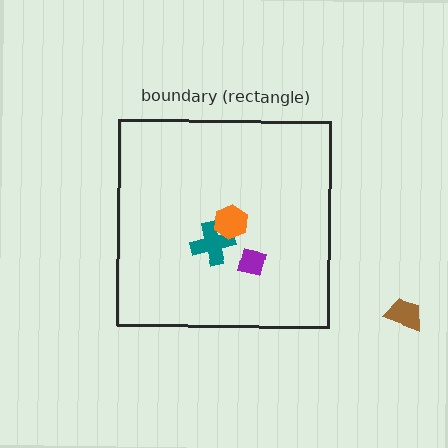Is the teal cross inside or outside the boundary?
Inside.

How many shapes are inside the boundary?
3 inside, 1 outside.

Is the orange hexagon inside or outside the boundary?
Inside.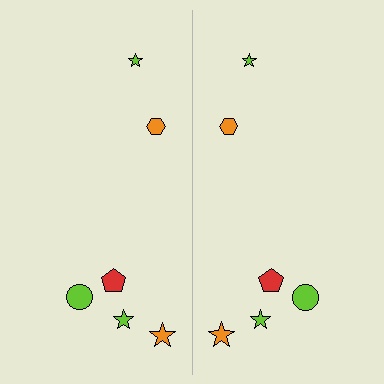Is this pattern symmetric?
Yes, this pattern has bilateral (reflection) symmetry.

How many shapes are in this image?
There are 12 shapes in this image.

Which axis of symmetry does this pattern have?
The pattern has a vertical axis of symmetry running through the center of the image.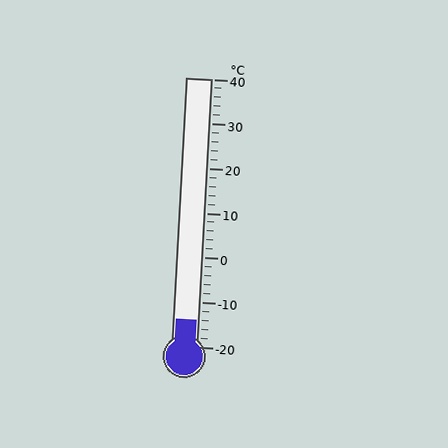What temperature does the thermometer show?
The thermometer shows approximately -14°C.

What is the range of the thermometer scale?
The thermometer scale ranges from -20°C to 40°C.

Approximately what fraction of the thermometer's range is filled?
The thermometer is filled to approximately 10% of its range.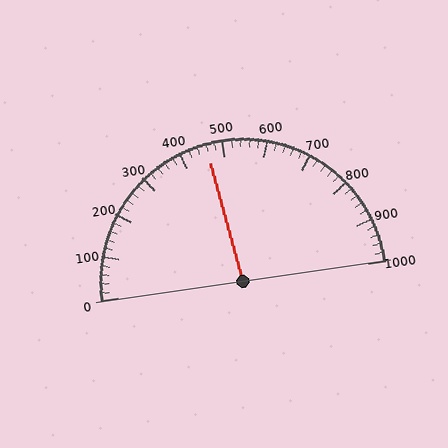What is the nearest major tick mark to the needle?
The nearest major tick mark is 500.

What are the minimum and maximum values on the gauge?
The gauge ranges from 0 to 1000.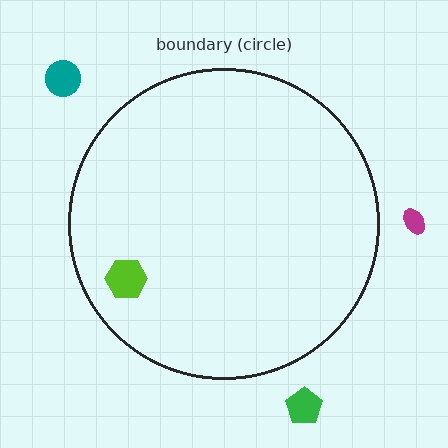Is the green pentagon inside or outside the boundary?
Outside.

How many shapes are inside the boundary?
1 inside, 3 outside.